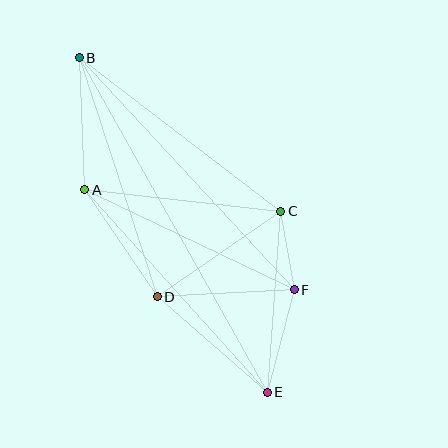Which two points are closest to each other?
Points C and F are closest to each other.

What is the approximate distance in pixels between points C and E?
The distance between C and E is approximately 182 pixels.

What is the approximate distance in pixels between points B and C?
The distance between B and C is approximately 253 pixels.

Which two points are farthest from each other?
Points B and E are farthest from each other.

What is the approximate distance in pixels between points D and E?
The distance between D and E is approximately 146 pixels.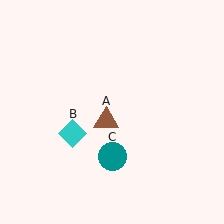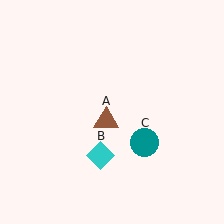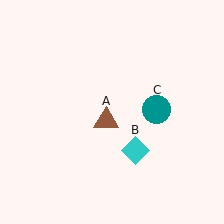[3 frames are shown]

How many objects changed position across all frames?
2 objects changed position: cyan diamond (object B), teal circle (object C).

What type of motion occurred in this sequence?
The cyan diamond (object B), teal circle (object C) rotated counterclockwise around the center of the scene.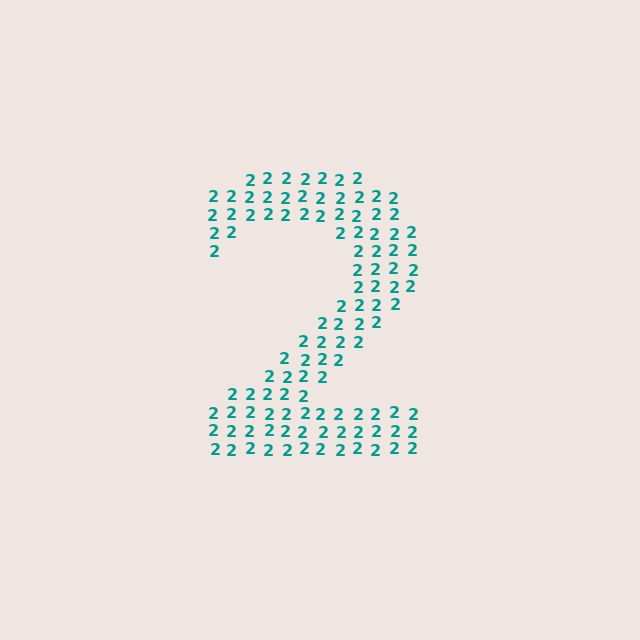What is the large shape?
The large shape is the digit 2.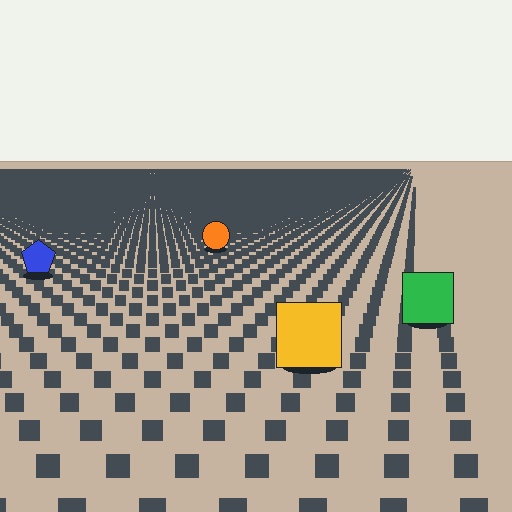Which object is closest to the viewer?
The yellow square is closest. The texture marks near it are larger and more spread out.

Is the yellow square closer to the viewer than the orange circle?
Yes. The yellow square is closer — you can tell from the texture gradient: the ground texture is coarser near it.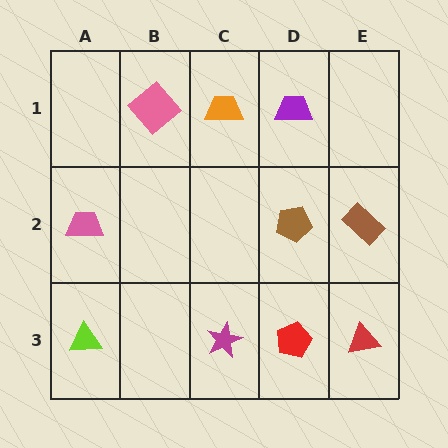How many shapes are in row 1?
3 shapes.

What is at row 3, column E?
A red triangle.